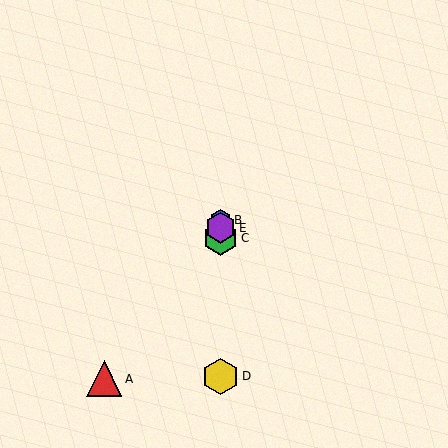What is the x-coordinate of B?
Object B is at x≈221.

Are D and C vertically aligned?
Yes, both are at x≈221.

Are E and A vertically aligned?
No, E is at x≈221 and A is at x≈104.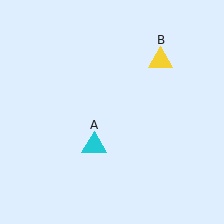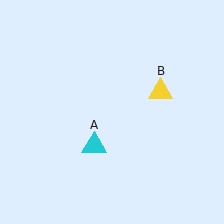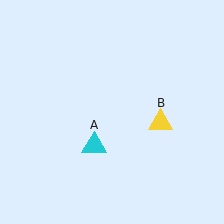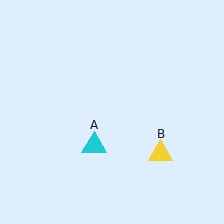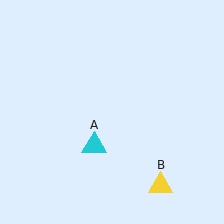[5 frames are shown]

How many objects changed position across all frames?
1 object changed position: yellow triangle (object B).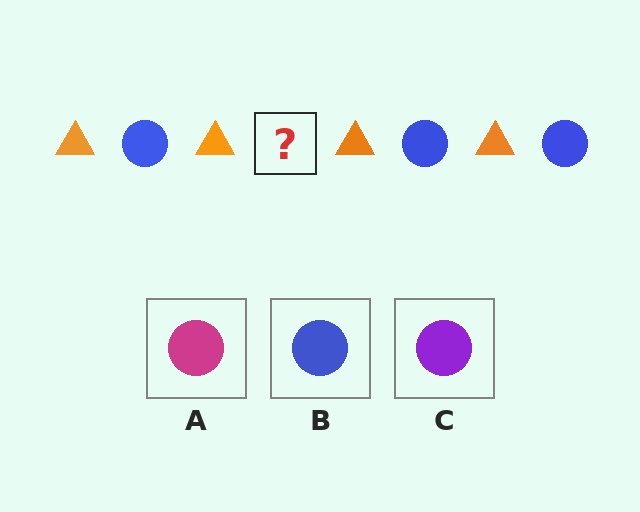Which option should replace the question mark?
Option B.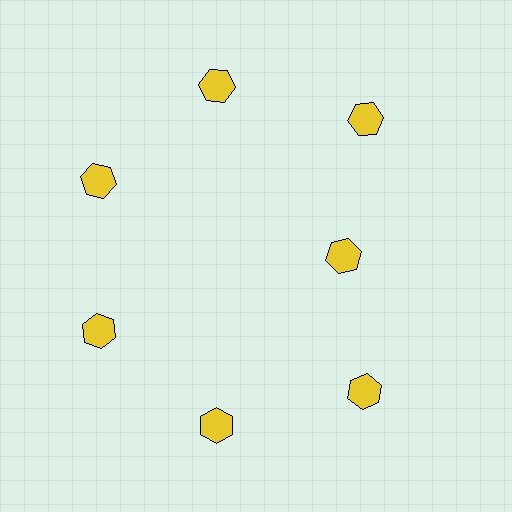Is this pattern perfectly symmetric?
No. The 7 yellow hexagons are arranged in a ring, but one element near the 3 o'clock position is pulled inward toward the center, breaking the 7-fold rotational symmetry.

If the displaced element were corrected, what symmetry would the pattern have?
It would have 7-fold rotational symmetry — the pattern would map onto itself every 51 degrees.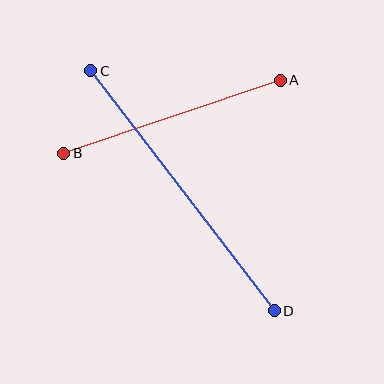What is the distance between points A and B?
The distance is approximately 229 pixels.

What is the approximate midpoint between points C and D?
The midpoint is at approximately (182, 191) pixels.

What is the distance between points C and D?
The distance is approximately 302 pixels.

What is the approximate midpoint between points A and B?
The midpoint is at approximately (172, 117) pixels.